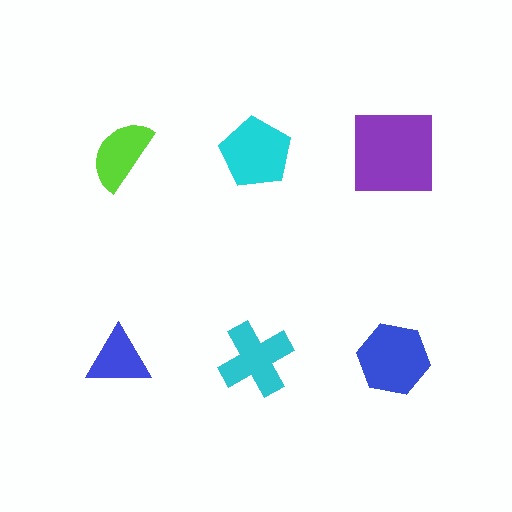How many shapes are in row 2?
3 shapes.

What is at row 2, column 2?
A cyan cross.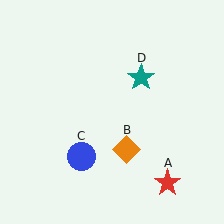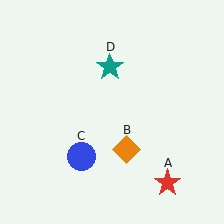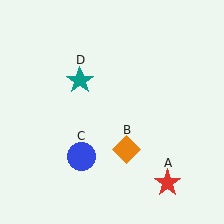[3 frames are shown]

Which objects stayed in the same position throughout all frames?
Red star (object A) and orange diamond (object B) and blue circle (object C) remained stationary.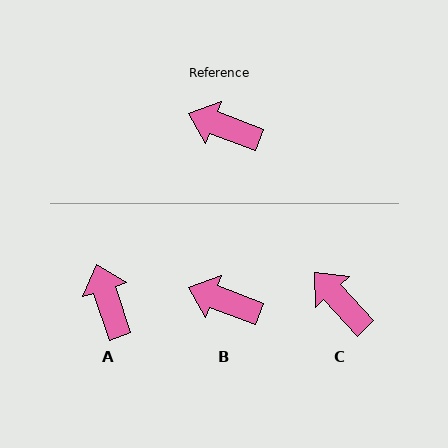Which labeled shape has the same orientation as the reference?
B.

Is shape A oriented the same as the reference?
No, it is off by about 51 degrees.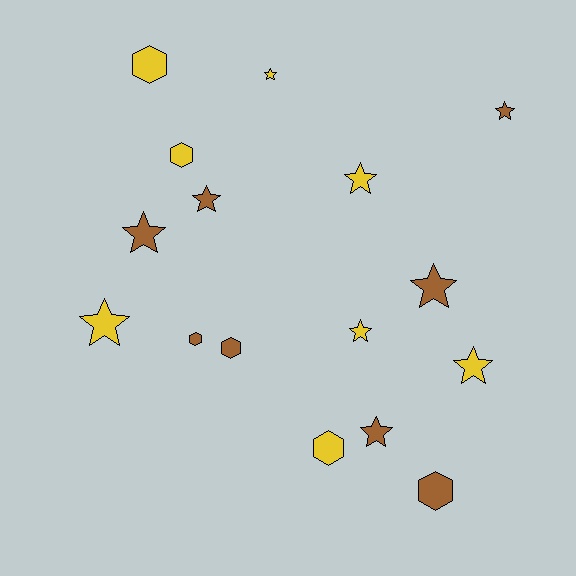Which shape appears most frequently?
Star, with 10 objects.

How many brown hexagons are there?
There are 3 brown hexagons.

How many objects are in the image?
There are 16 objects.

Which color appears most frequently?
Yellow, with 8 objects.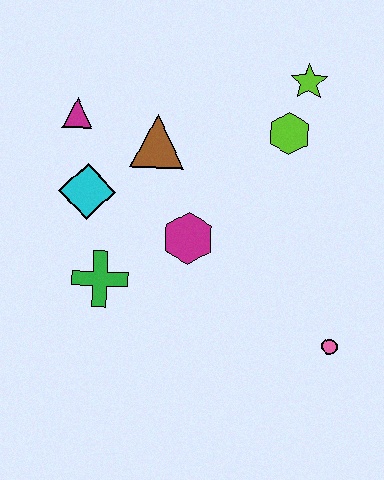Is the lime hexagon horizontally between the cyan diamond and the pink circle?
Yes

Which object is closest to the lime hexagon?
The lime star is closest to the lime hexagon.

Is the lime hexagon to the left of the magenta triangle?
No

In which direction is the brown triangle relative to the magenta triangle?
The brown triangle is to the right of the magenta triangle.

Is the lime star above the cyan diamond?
Yes